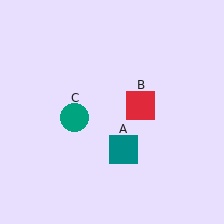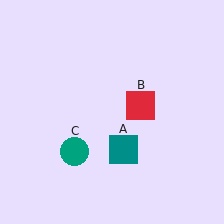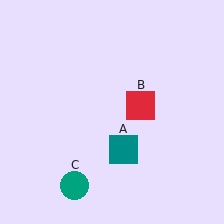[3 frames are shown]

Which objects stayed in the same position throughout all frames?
Teal square (object A) and red square (object B) remained stationary.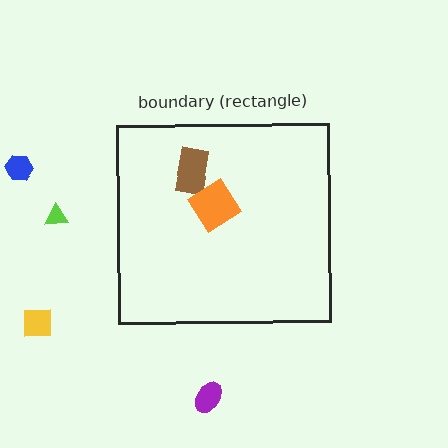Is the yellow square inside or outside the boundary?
Outside.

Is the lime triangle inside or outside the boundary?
Outside.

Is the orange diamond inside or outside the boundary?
Inside.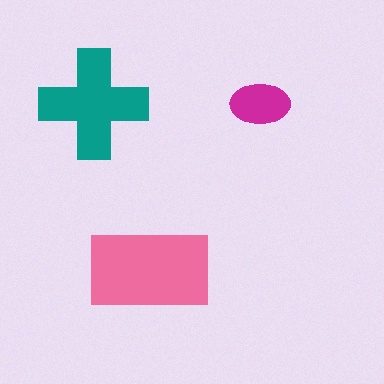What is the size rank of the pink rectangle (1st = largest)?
1st.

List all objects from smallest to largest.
The magenta ellipse, the teal cross, the pink rectangle.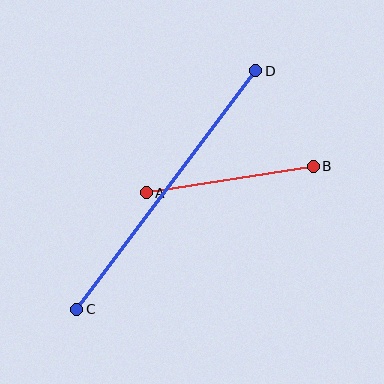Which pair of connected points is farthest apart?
Points C and D are farthest apart.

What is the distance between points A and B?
The distance is approximately 169 pixels.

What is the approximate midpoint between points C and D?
The midpoint is at approximately (166, 190) pixels.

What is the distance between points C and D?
The distance is approximately 298 pixels.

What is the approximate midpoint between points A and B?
The midpoint is at approximately (230, 179) pixels.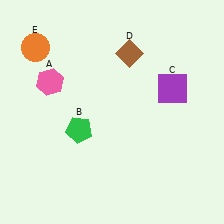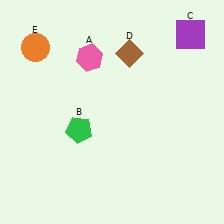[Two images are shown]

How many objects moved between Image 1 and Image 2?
2 objects moved between the two images.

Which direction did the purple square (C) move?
The purple square (C) moved up.